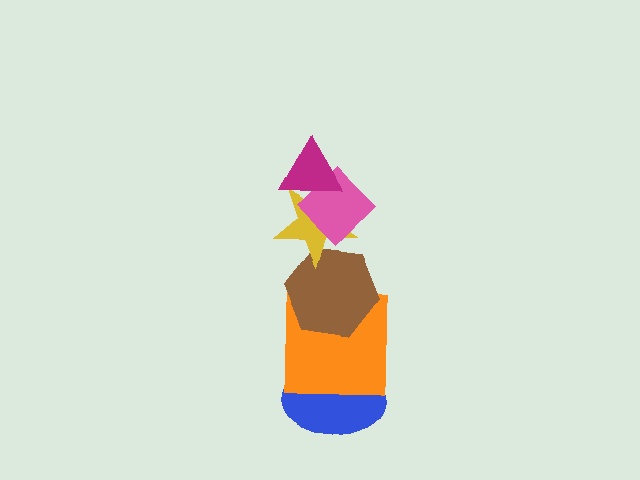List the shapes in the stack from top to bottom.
From top to bottom: the magenta triangle, the pink diamond, the yellow star, the brown hexagon, the orange square, the blue ellipse.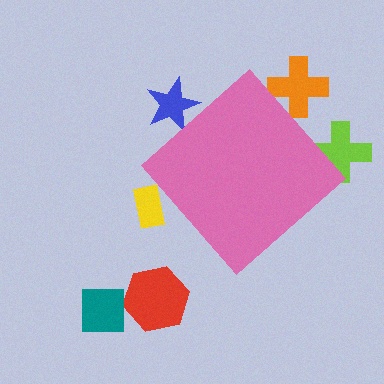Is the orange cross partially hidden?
Yes, the orange cross is partially hidden behind the pink diamond.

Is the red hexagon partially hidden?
No, the red hexagon is fully visible.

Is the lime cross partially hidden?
Yes, the lime cross is partially hidden behind the pink diamond.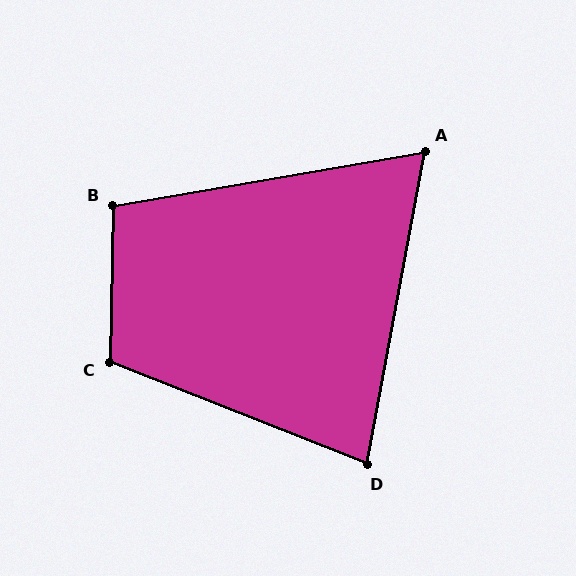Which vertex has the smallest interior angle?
A, at approximately 70 degrees.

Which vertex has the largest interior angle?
C, at approximately 110 degrees.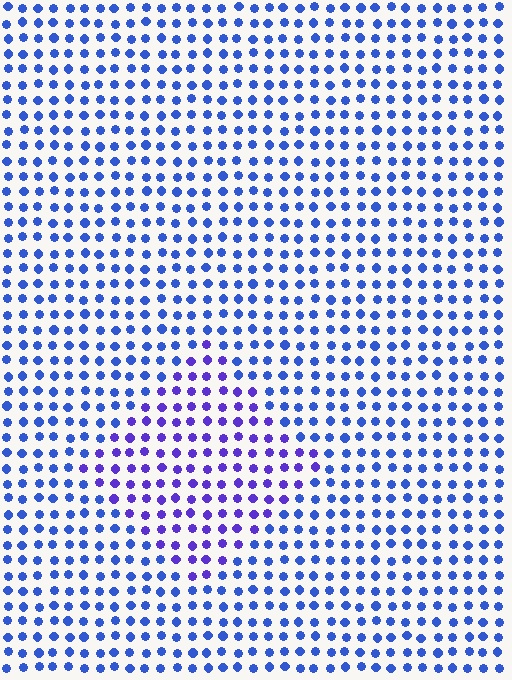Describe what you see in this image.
The image is filled with small blue elements in a uniform arrangement. A diamond-shaped region is visible where the elements are tinted to a slightly different hue, forming a subtle color boundary.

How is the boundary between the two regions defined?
The boundary is defined purely by a slight shift in hue (about 31 degrees). Spacing, size, and orientation are identical on both sides.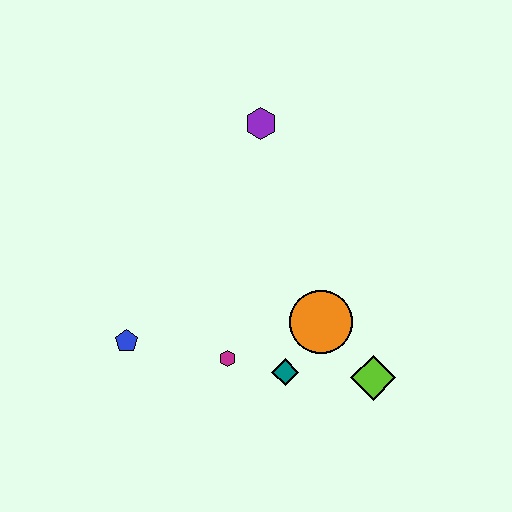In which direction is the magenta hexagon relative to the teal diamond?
The magenta hexagon is to the left of the teal diamond.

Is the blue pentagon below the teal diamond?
No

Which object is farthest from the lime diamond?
The purple hexagon is farthest from the lime diamond.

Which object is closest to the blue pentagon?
The magenta hexagon is closest to the blue pentagon.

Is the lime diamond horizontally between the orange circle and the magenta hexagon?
No